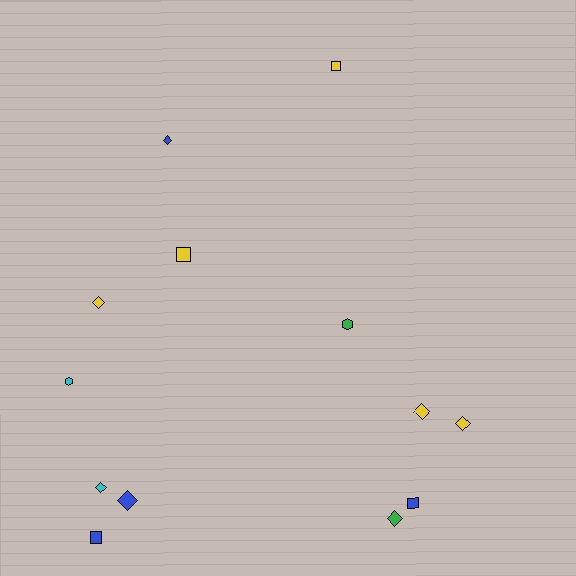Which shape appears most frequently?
Diamond, with 7 objects.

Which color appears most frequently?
Yellow, with 5 objects.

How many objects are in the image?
There are 13 objects.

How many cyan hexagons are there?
There is 1 cyan hexagon.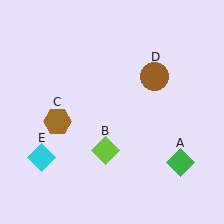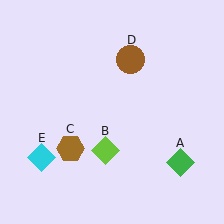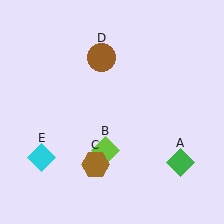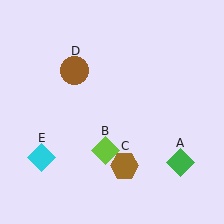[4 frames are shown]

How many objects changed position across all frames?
2 objects changed position: brown hexagon (object C), brown circle (object D).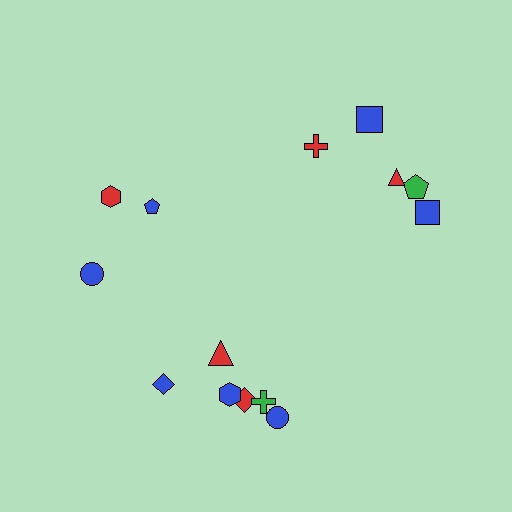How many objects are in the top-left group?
There are 3 objects.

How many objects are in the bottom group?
There are 6 objects.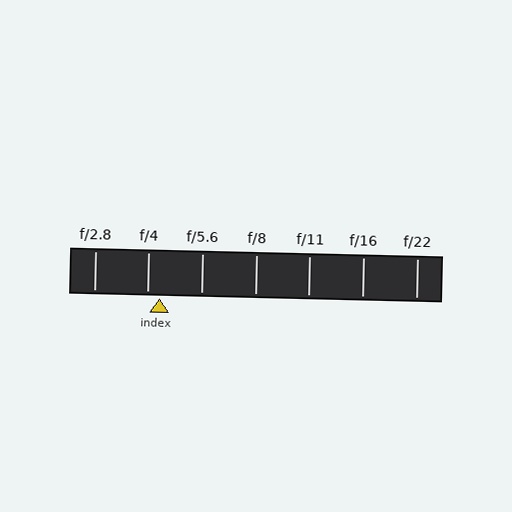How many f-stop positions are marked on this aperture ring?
There are 7 f-stop positions marked.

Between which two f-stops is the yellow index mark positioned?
The index mark is between f/4 and f/5.6.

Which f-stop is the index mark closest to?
The index mark is closest to f/4.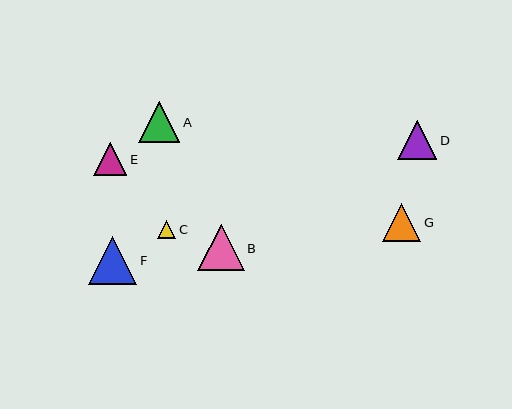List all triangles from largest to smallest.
From largest to smallest: F, B, A, D, G, E, C.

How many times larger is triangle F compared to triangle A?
Triangle F is approximately 1.2 times the size of triangle A.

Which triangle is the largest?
Triangle F is the largest with a size of approximately 48 pixels.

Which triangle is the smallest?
Triangle C is the smallest with a size of approximately 18 pixels.